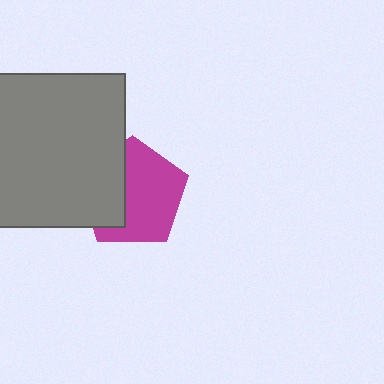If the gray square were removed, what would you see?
You would see the complete magenta pentagon.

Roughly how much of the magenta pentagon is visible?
About half of it is visible (roughly 64%).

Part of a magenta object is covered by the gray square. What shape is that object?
It is a pentagon.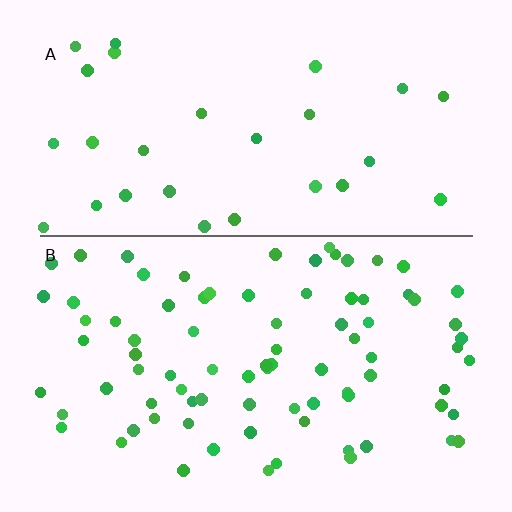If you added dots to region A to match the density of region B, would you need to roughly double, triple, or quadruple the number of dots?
Approximately triple.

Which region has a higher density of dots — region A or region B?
B (the bottom).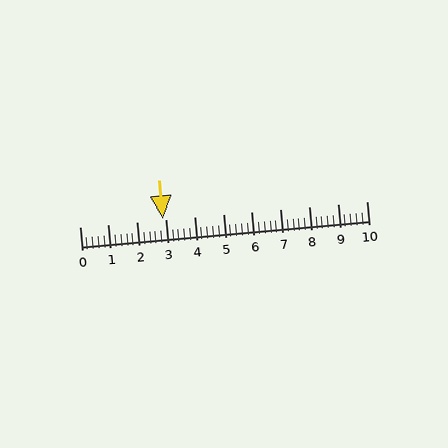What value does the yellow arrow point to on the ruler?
The yellow arrow points to approximately 2.9.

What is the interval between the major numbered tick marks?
The major tick marks are spaced 1 units apart.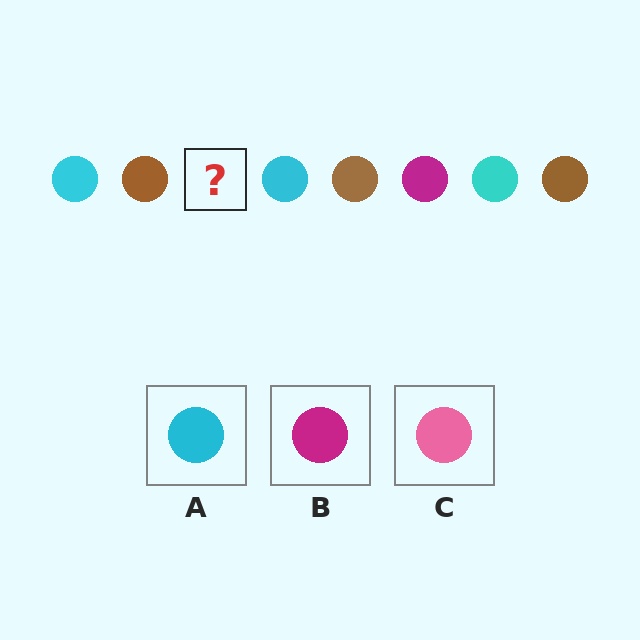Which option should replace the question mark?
Option B.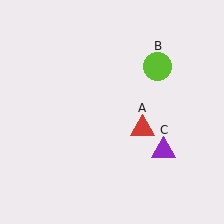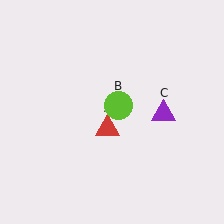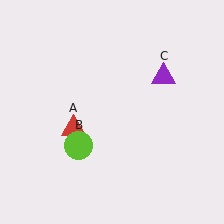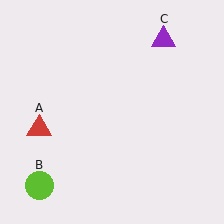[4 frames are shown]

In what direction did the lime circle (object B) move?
The lime circle (object B) moved down and to the left.